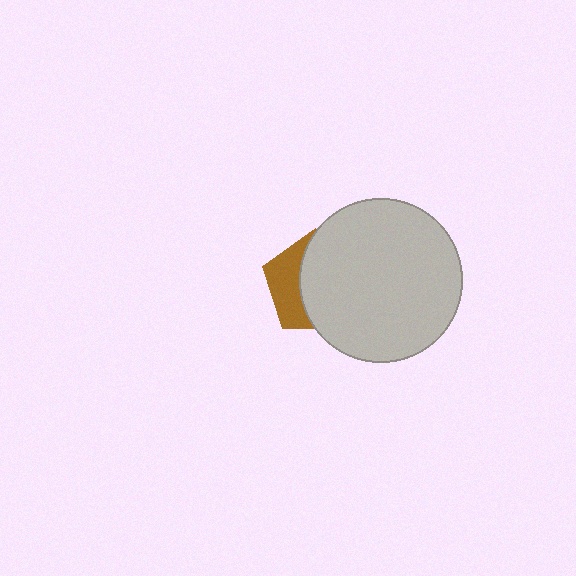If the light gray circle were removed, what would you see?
You would see the complete brown pentagon.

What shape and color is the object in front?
The object in front is a light gray circle.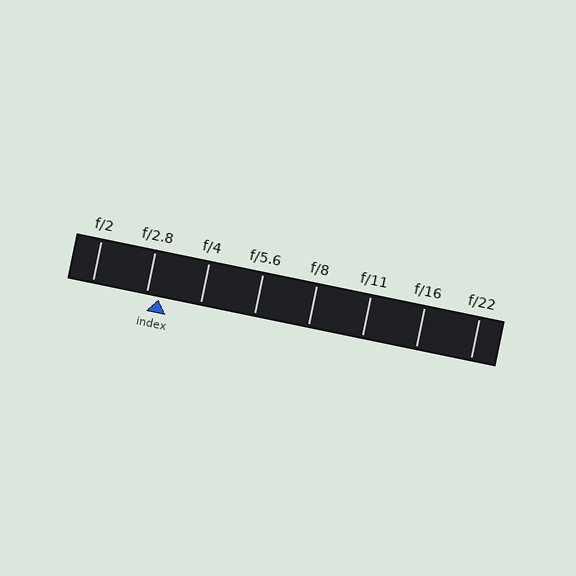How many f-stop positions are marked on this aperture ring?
There are 8 f-stop positions marked.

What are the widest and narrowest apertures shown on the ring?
The widest aperture shown is f/2 and the narrowest is f/22.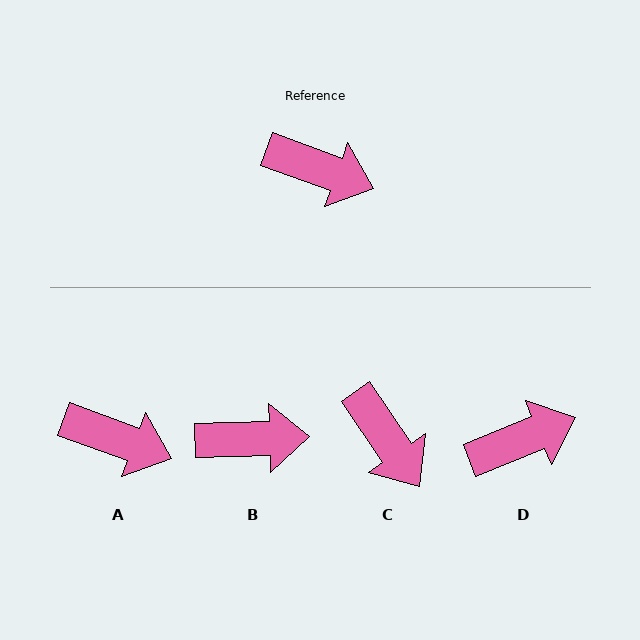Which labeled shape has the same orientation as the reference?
A.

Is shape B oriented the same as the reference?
No, it is off by about 22 degrees.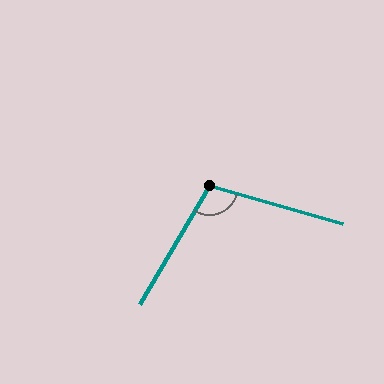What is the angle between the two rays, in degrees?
Approximately 105 degrees.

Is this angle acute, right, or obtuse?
It is obtuse.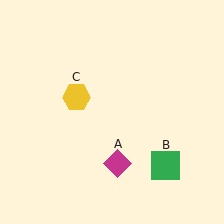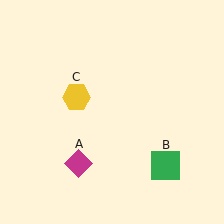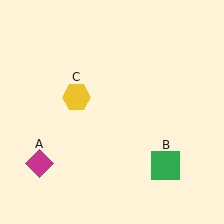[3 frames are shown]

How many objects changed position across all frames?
1 object changed position: magenta diamond (object A).